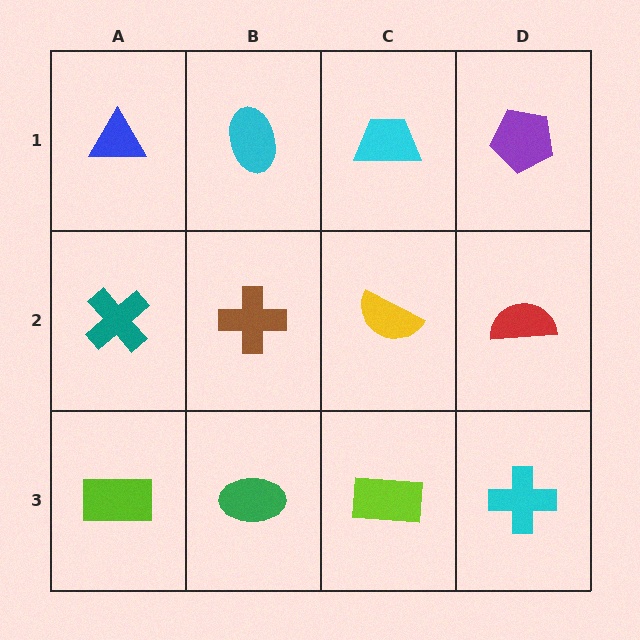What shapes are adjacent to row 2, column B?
A cyan ellipse (row 1, column B), a green ellipse (row 3, column B), a teal cross (row 2, column A), a yellow semicircle (row 2, column C).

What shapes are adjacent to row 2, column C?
A cyan trapezoid (row 1, column C), a lime rectangle (row 3, column C), a brown cross (row 2, column B), a red semicircle (row 2, column D).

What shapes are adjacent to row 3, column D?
A red semicircle (row 2, column D), a lime rectangle (row 3, column C).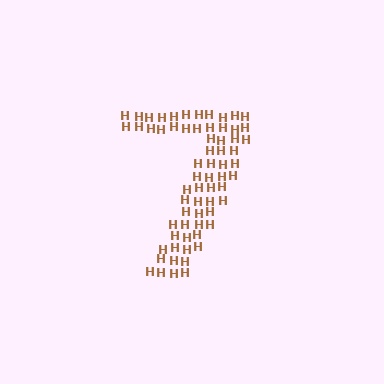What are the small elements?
The small elements are letter H's.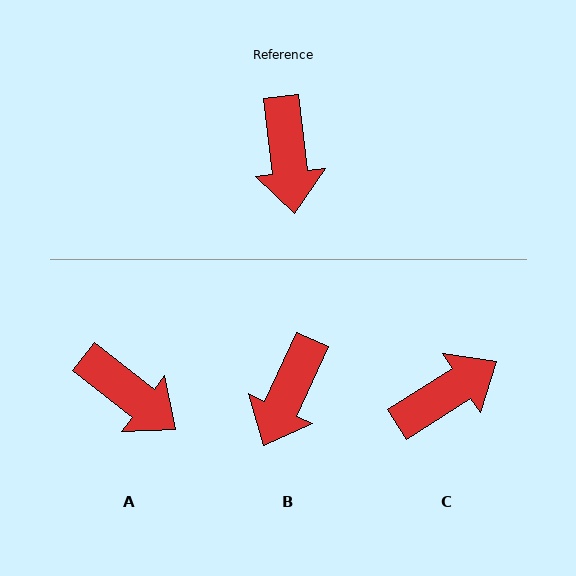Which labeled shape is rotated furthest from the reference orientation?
C, about 116 degrees away.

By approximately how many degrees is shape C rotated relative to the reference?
Approximately 116 degrees counter-clockwise.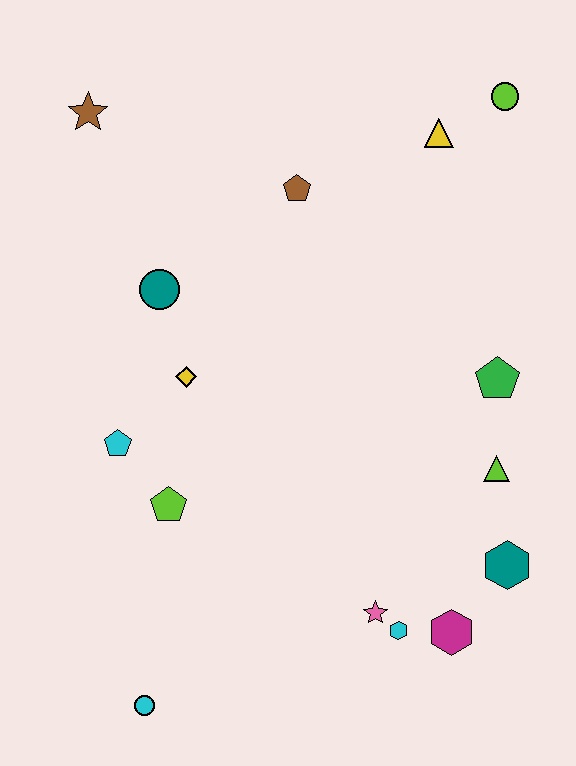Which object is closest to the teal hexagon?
The magenta hexagon is closest to the teal hexagon.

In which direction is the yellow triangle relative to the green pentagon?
The yellow triangle is above the green pentagon.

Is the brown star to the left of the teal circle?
Yes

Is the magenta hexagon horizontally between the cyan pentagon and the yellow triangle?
No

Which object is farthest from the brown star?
The magenta hexagon is farthest from the brown star.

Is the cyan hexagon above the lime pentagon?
No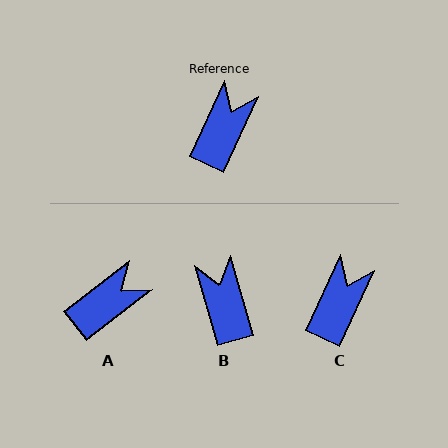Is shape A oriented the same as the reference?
No, it is off by about 27 degrees.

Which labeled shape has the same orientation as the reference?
C.